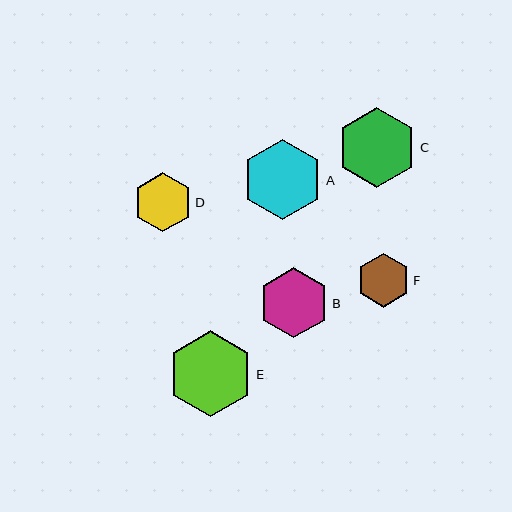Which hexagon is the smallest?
Hexagon F is the smallest with a size of approximately 54 pixels.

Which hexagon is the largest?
Hexagon E is the largest with a size of approximately 86 pixels.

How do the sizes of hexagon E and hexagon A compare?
Hexagon E and hexagon A are approximately the same size.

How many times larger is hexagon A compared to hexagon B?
Hexagon A is approximately 1.2 times the size of hexagon B.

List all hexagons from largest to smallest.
From largest to smallest: E, A, C, B, D, F.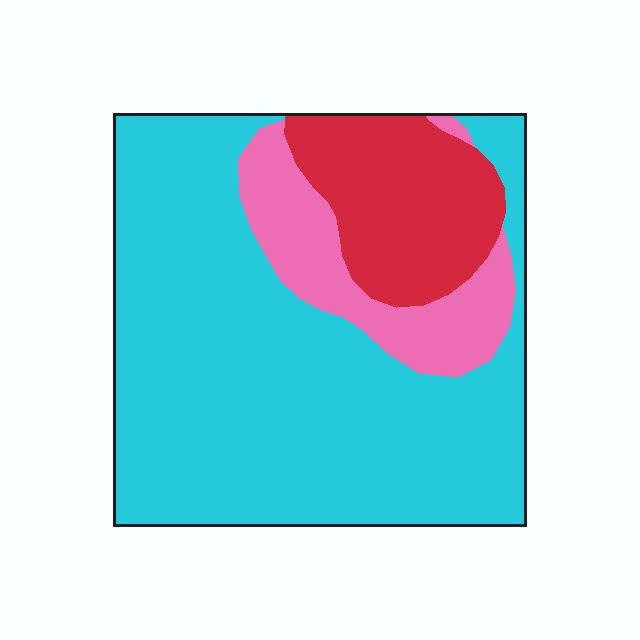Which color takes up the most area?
Cyan, at roughly 70%.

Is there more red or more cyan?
Cyan.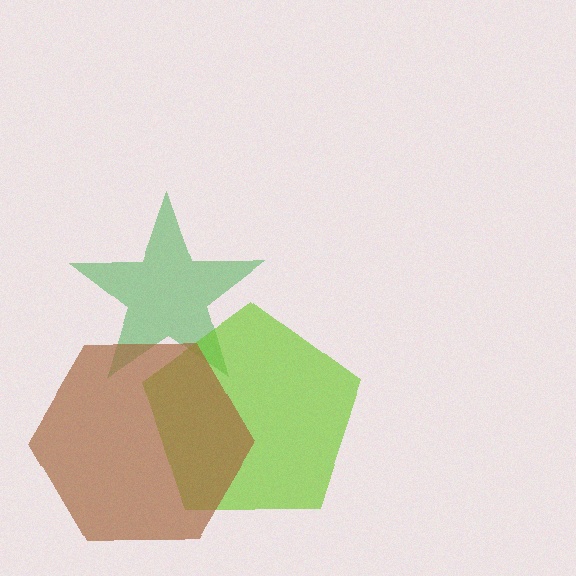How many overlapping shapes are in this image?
There are 3 overlapping shapes in the image.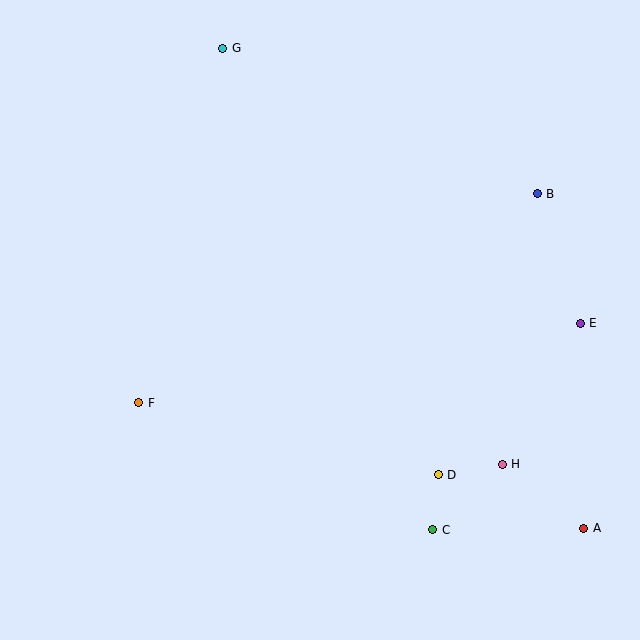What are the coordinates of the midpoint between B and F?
The midpoint between B and F is at (338, 298).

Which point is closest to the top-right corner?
Point B is closest to the top-right corner.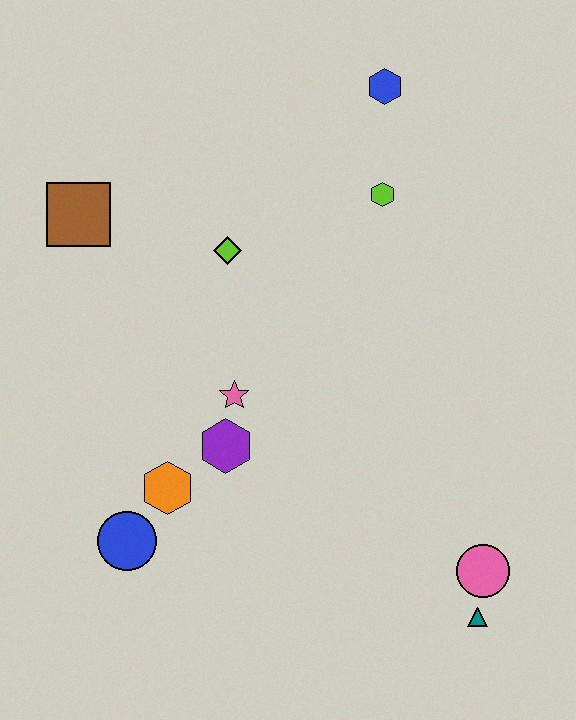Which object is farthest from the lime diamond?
The teal triangle is farthest from the lime diamond.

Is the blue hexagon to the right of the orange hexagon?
Yes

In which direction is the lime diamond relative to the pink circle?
The lime diamond is above the pink circle.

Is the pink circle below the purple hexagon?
Yes